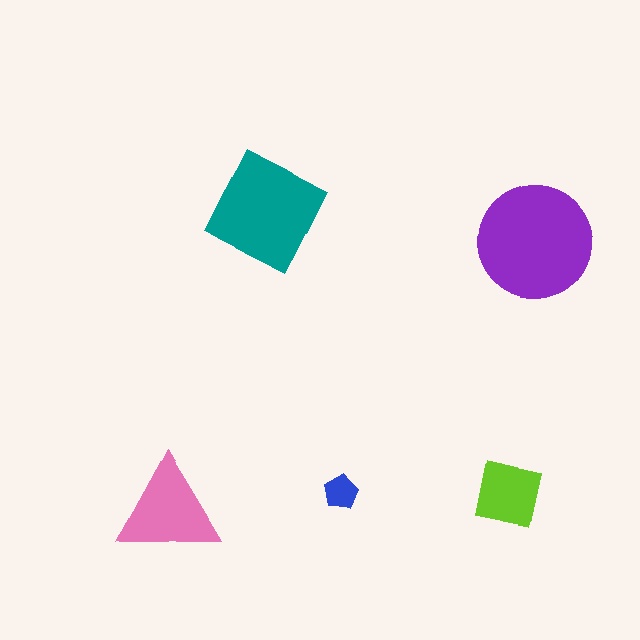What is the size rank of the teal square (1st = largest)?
2nd.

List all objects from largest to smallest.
The purple circle, the teal square, the pink triangle, the lime square, the blue pentagon.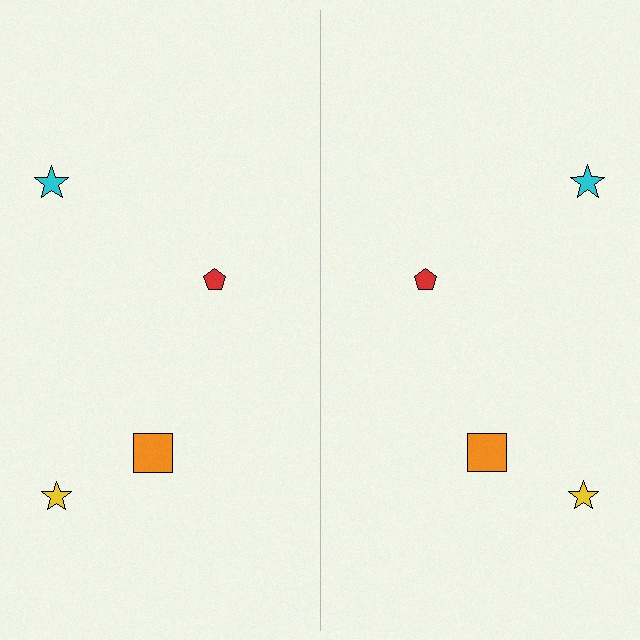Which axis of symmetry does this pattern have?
The pattern has a vertical axis of symmetry running through the center of the image.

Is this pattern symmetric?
Yes, this pattern has bilateral (reflection) symmetry.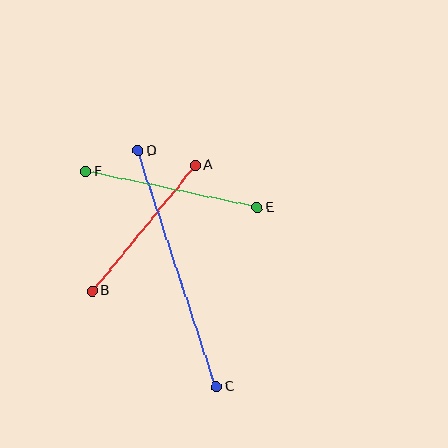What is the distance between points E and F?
The distance is approximately 175 pixels.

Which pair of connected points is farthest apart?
Points C and D are farthest apart.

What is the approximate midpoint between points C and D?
The midpoint is at approximately (177, 269) pixels.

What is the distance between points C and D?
The distance is approximately 249 pixels.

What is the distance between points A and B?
The distance is approximately 162 pixels.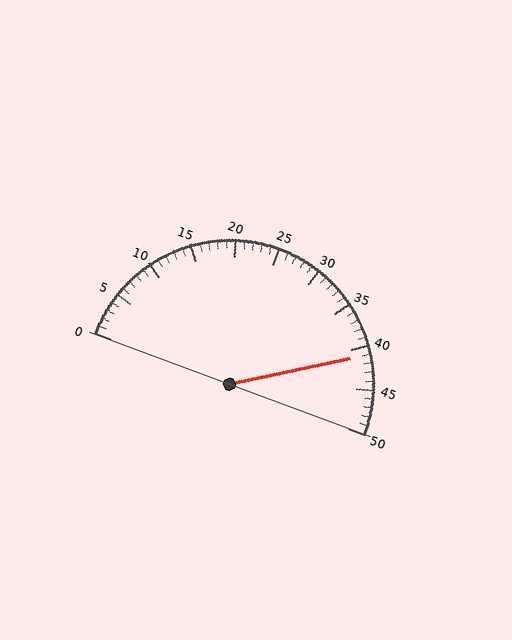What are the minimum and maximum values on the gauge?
The gauge ranges from 0 to 50.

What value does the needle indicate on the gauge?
The needle indicates approximately 41.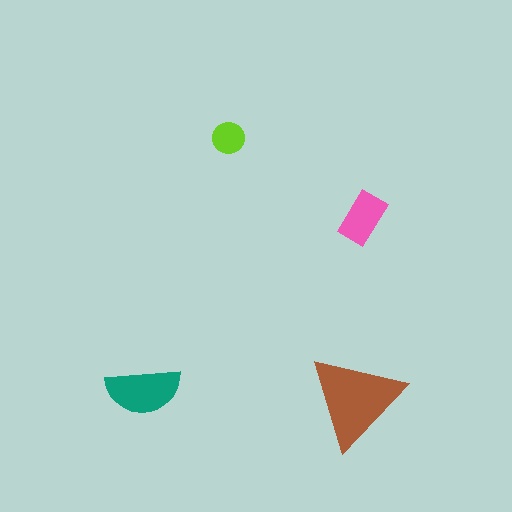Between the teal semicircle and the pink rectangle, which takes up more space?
The teal semicircle.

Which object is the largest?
The brown triangle.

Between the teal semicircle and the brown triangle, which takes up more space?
The brown triangle.